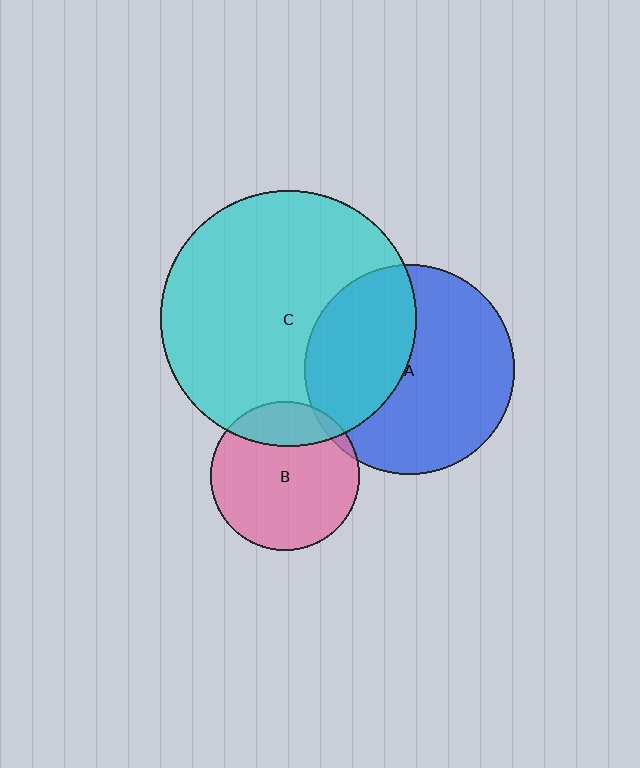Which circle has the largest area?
Circle C (cyan).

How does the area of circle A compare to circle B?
Approximately 2.0 times.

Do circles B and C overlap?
Yes.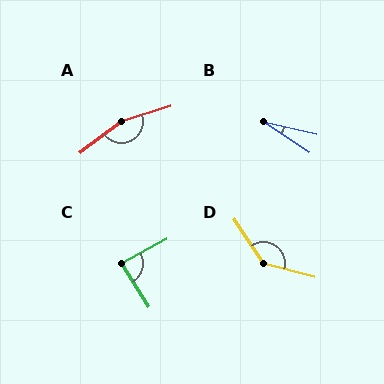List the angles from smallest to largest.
B (20°), C (86°), D (138°), A (160°).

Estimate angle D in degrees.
Approximately 138 degrees.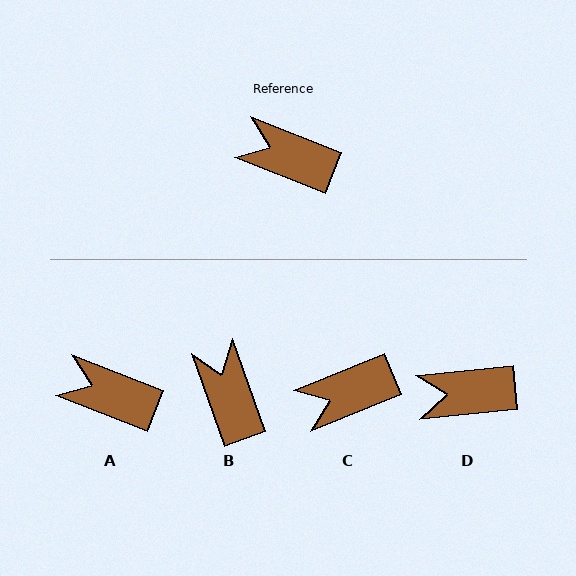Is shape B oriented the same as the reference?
No, it is off by about 49 degrees.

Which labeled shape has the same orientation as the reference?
A.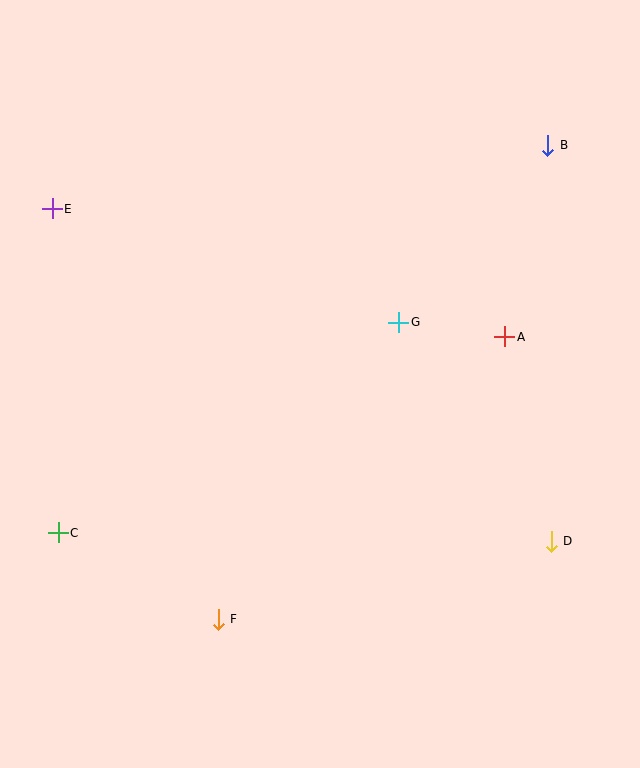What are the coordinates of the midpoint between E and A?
The midpoint between E and A is at (279, 273).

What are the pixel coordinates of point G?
Point G is at (399, 322).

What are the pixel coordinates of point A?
Point A is at (505, 337).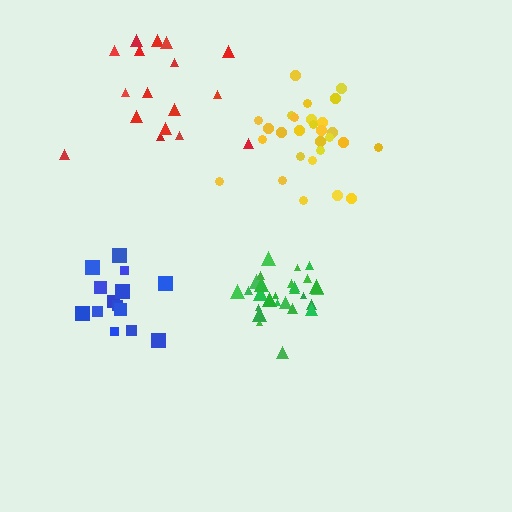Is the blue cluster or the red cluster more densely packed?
Blue.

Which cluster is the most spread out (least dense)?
Red.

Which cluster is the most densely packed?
Green.